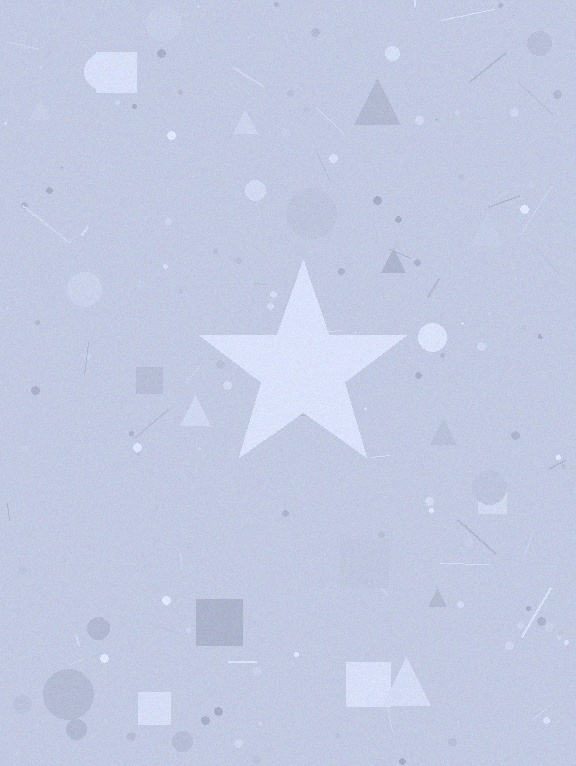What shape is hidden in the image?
A star is hidden in the image.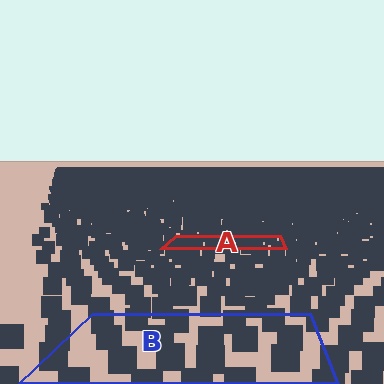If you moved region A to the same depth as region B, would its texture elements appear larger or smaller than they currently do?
They would appear larger. At a closer depth, the same texture elements are projected at a bigger on-screen size.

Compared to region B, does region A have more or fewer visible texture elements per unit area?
Region A has more texture elements per unit area — they are packed more densely because it is farther away.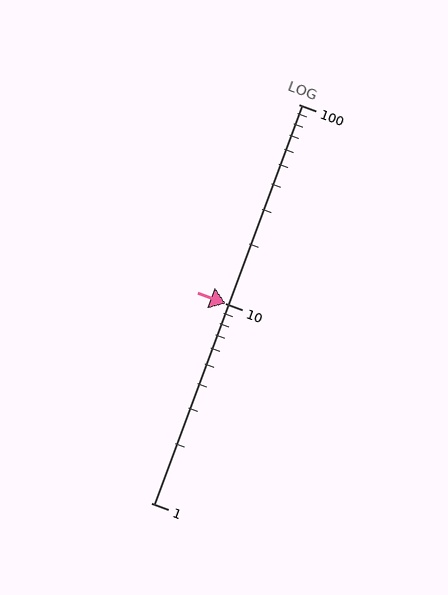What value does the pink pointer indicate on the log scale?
The pointer indicates approximately 10.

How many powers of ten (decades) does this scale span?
The scale spans 2 decades, from 1 to 100.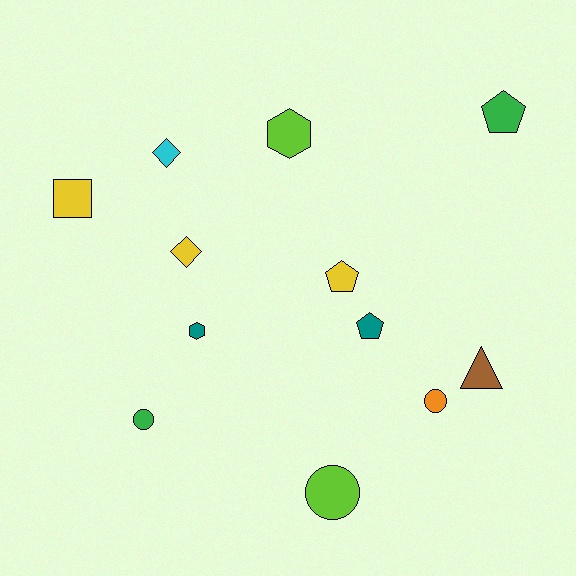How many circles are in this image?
There are 3 circles.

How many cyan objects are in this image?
There is 1 cyan object.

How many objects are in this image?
There are 12 objects.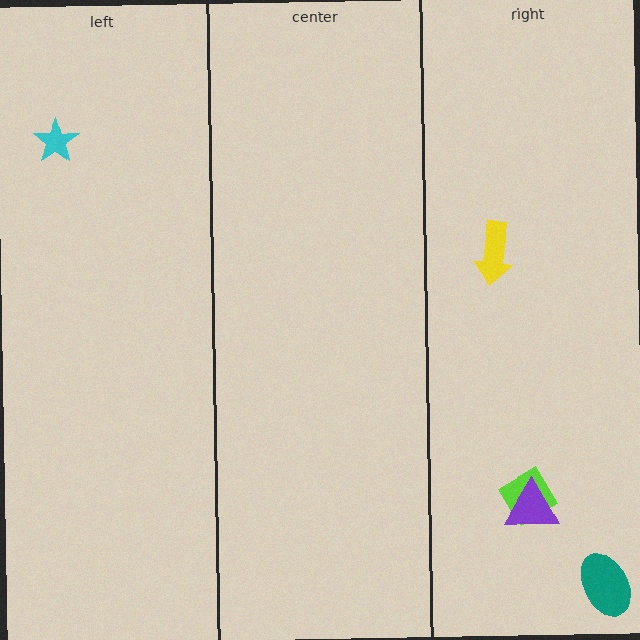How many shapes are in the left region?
1.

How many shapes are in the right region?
4.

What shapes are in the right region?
The teal ellipse, the yellow arrow, the lime diamond, the purple triangle.